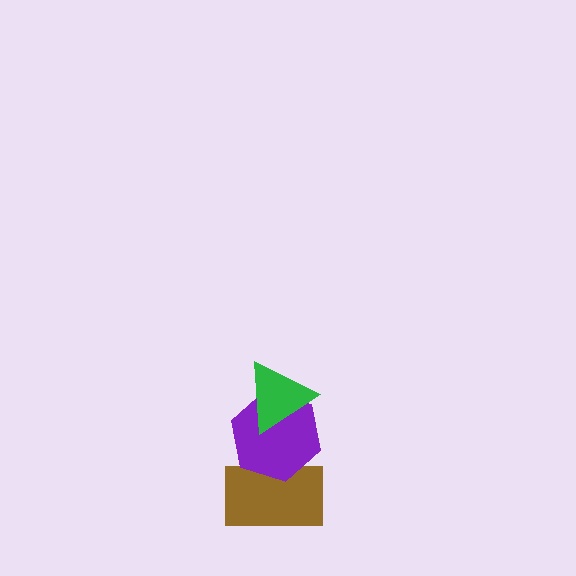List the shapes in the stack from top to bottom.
From top to bottom: the green triangle, the purple hexagon, the brown rectangle.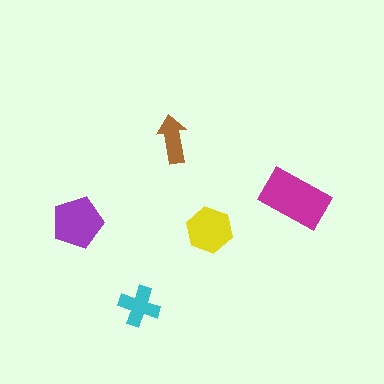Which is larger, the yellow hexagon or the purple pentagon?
The purple pentagon.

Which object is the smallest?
The brown arrow.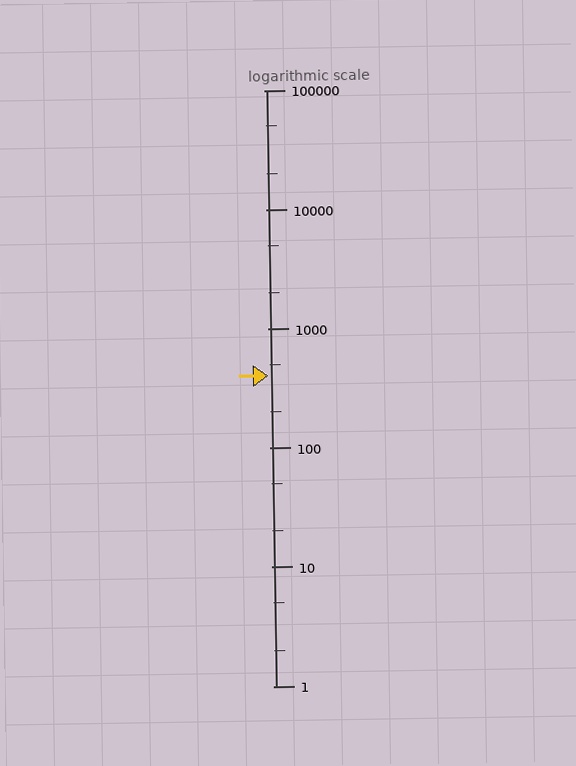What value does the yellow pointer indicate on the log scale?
The pointer indicates approximately 400.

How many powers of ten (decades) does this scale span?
The scale spans 5 decades, from 1 to 100000.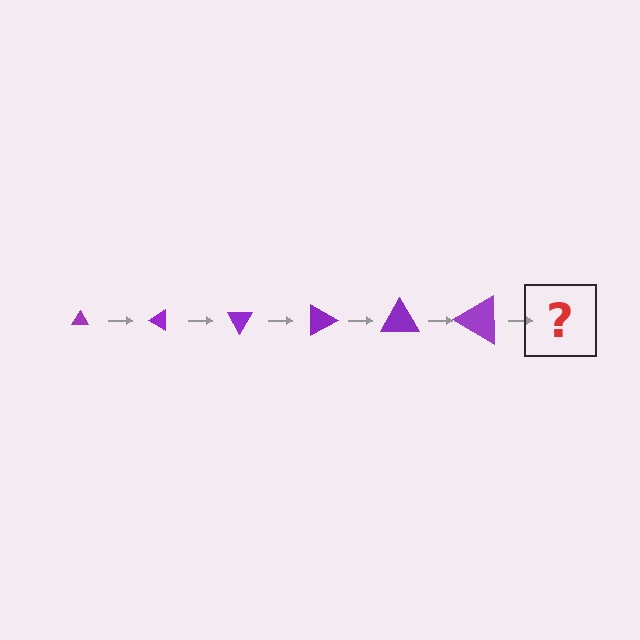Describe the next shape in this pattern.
It should be a triangle, larger than the previous one and rotated 180 degrees from the start.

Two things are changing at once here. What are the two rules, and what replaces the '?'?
The two rules are that the triangle grows larger each step and it rotates 30 degrees each step. The '?' should be a triangle, larger than the previous one and rotated 180 degrees from the start.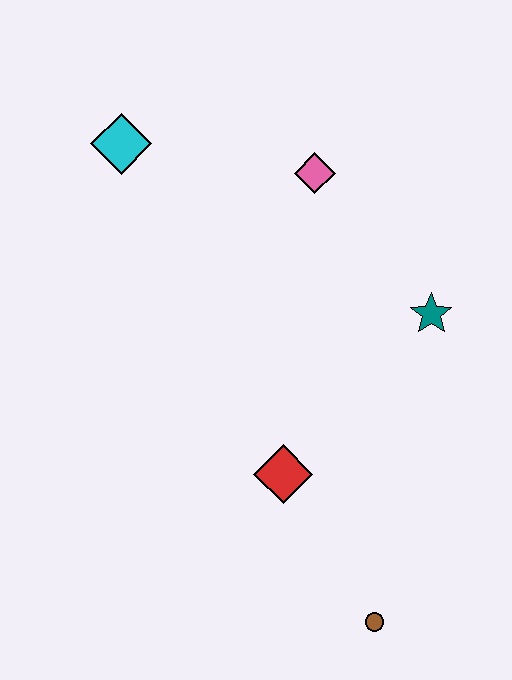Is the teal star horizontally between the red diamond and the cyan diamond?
No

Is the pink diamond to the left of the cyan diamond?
No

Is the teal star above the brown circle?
Yes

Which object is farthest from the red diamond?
The cyan diamond is farthest from the red diamond.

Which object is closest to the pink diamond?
The teal star is closest to the pink diamond.